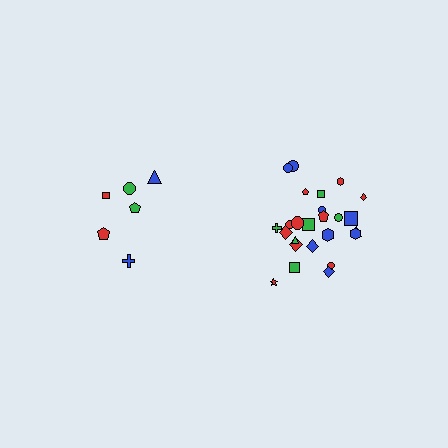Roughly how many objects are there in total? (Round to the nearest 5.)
Roughly 30 objects in total.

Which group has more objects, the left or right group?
The right group.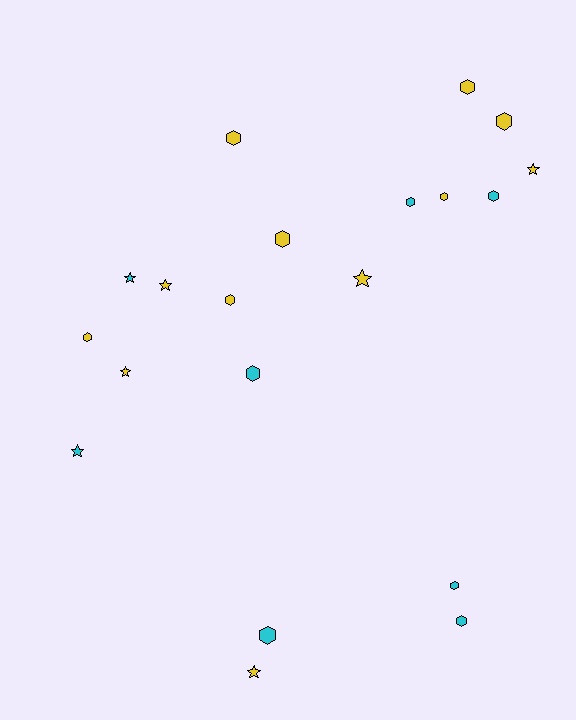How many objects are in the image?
There are 20 objects.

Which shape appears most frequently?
Hexagon, with 13 objects.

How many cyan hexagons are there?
There are 6 cyan hexagons.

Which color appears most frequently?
Yellow, with 12 objects.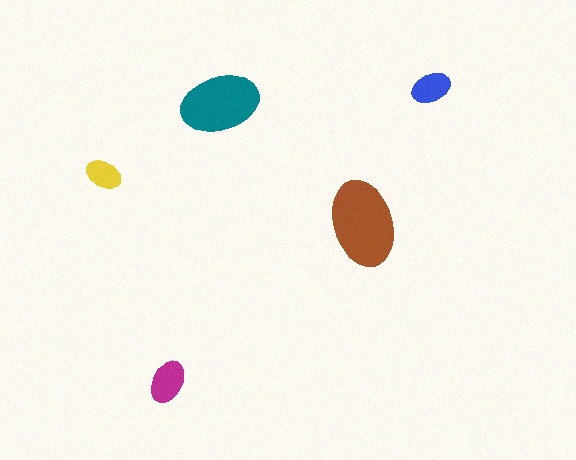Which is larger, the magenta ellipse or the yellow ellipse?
The magenta one.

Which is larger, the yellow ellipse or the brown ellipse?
The brown one.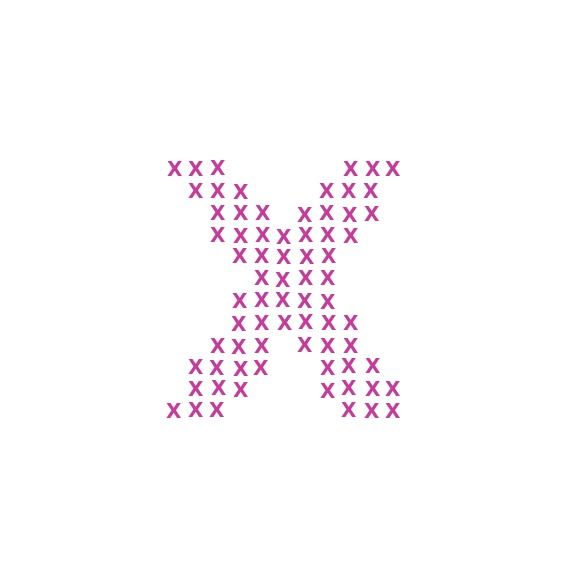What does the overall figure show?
The overall figure shows the letter X.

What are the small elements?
The small elements are letter X's.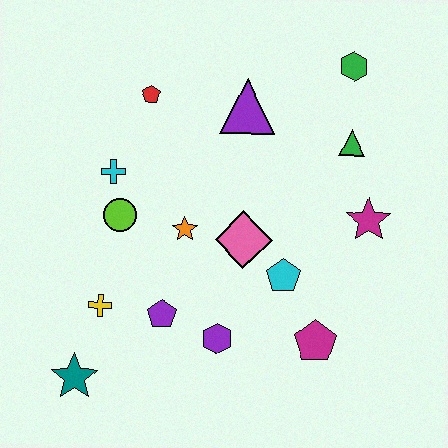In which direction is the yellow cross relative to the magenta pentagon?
The yellow cross is to the left of the magenta pentagon.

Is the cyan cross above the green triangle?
No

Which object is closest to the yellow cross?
The purple pentagon is closest to the yellow cross.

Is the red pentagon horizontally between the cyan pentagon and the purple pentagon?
No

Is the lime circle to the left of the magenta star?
Yes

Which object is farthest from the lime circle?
The green hexagon is farthest from the lime circle.